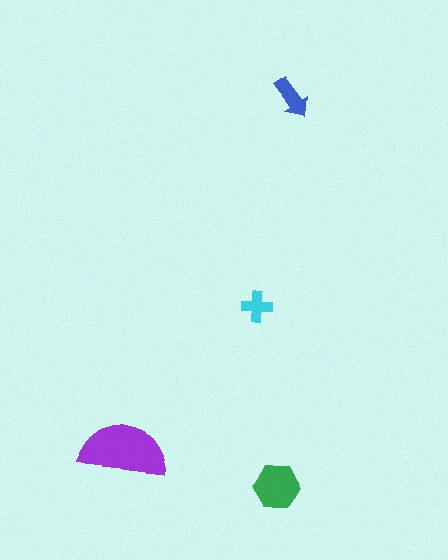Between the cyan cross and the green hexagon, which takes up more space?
The green hexagon.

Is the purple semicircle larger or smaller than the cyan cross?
Larger.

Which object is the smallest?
The cyan cross.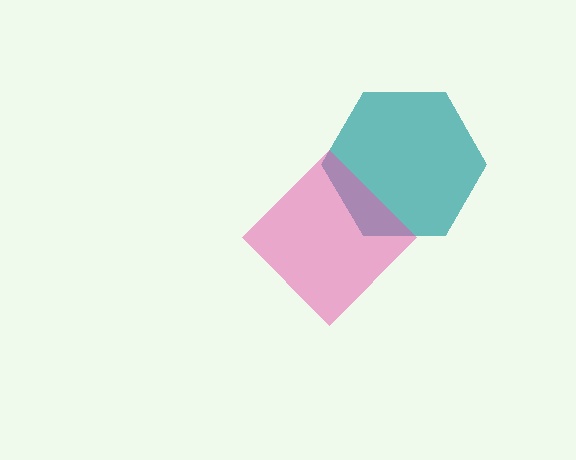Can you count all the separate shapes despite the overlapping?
Yes, there are 2 separate shapes.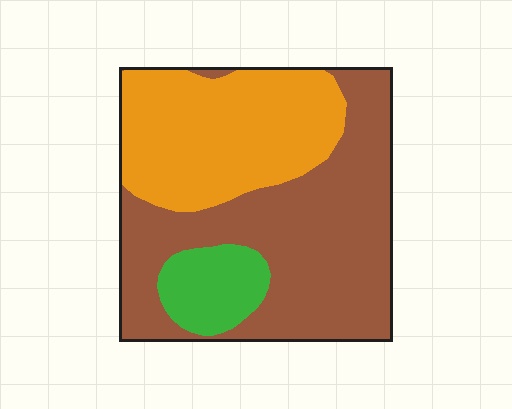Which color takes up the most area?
Brown, at roughly 55%.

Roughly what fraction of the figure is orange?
Orange takes up between a third and a half of the figure.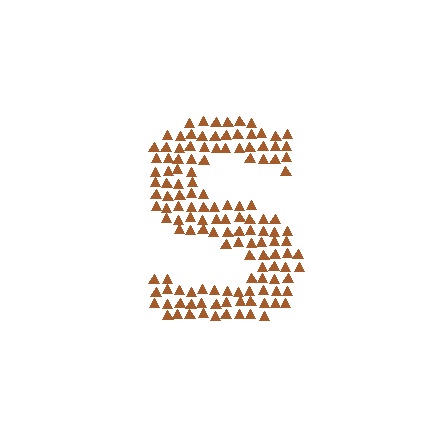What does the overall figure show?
The overall figure shows the letter S.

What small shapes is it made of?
It is made of small triangles.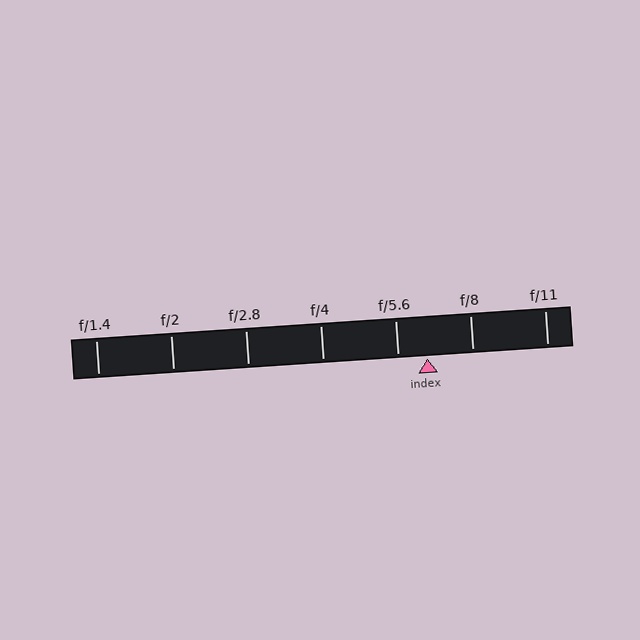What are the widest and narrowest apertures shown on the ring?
The widest aperture shown is f/1.4 and the narrowest is f/11.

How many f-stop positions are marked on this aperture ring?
There are 7 f-stop positions marked.